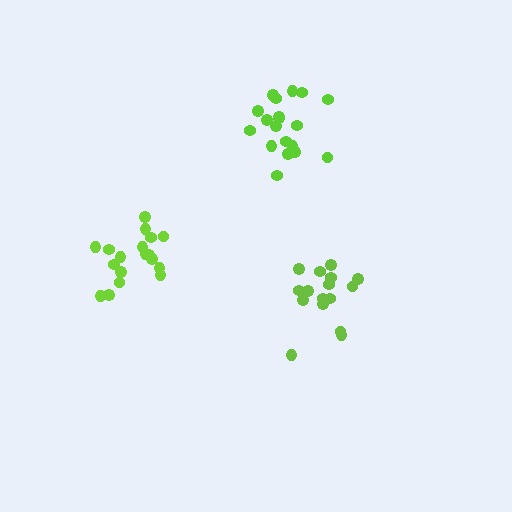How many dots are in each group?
Group 1: 16 dots, Group 2: 19 dots, Group 3: 18 dots (53 total).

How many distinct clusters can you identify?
There are 3 distinct clusters.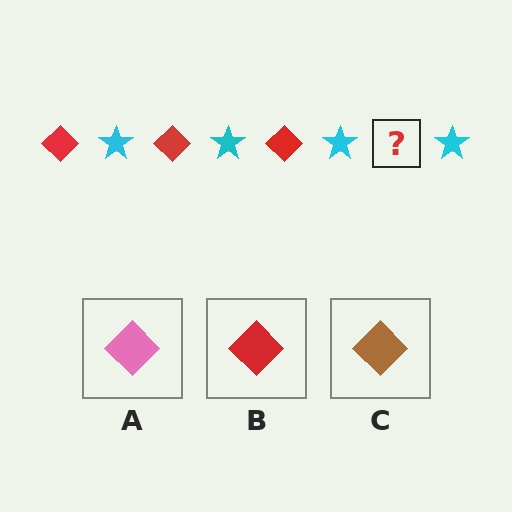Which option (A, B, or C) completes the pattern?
B.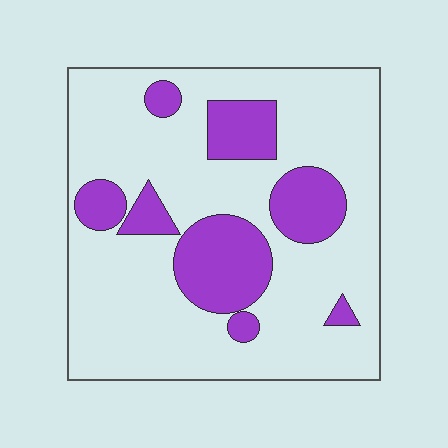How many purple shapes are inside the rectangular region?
8.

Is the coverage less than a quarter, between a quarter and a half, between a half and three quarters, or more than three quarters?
Less than a quarter.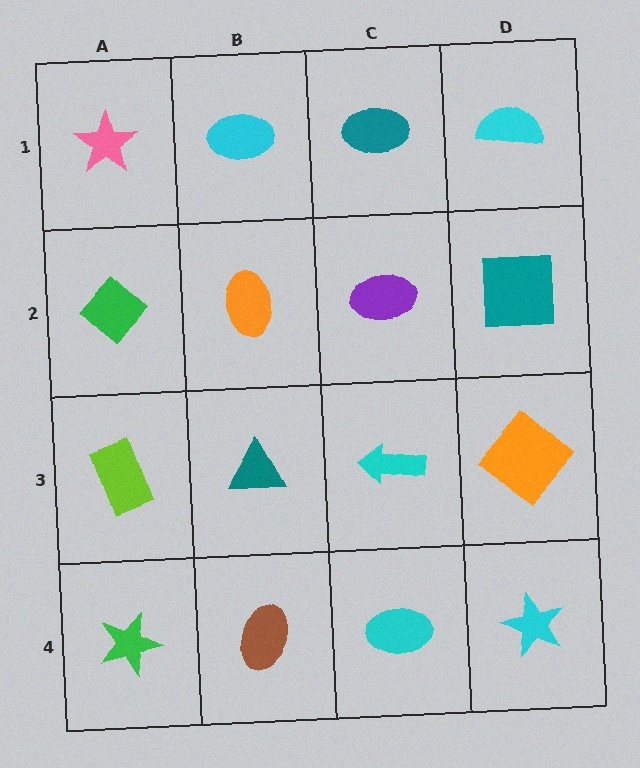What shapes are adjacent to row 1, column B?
An orange ellipse (row 2, column B), a pink star (row 1, column A), a teal ellipse (row 1, column C).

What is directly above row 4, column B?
A teal triangle.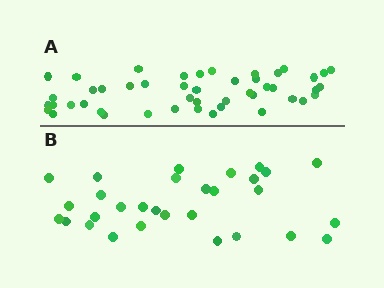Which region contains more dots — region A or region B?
Region A (the top region) has more dots.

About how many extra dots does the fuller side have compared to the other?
Region A has approximately 15 more dots than region B.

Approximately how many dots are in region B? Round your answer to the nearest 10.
About 30 dots.